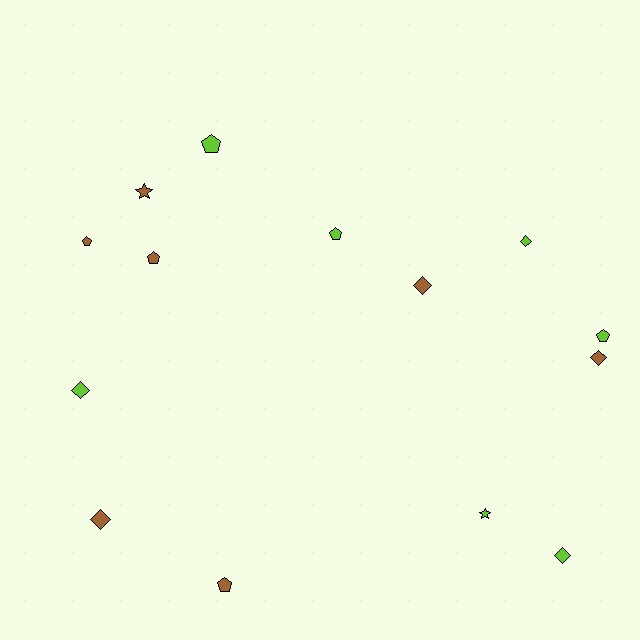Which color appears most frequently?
Brown, with 7 objects.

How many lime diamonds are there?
There are 3 lime diamonds.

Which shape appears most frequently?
Pentagon, with 6 objects.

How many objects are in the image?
There are 14 objects.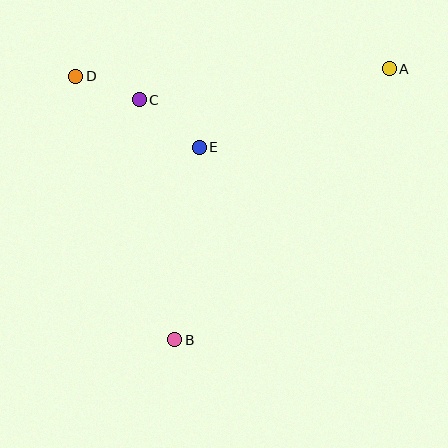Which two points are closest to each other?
Points C and D are closest to each other.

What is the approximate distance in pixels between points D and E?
The distance between D and E is approximately 142 pixels.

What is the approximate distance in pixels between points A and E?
The distance between A and E is approximately 206 pixels.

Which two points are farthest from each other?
Points A and B are farthest from each other.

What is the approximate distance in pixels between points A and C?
The distance between A and C is approximately 252 pixels.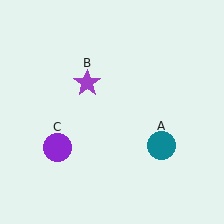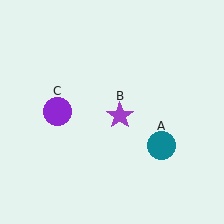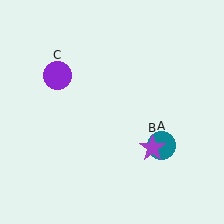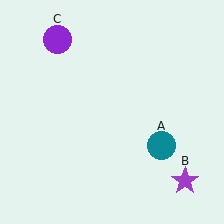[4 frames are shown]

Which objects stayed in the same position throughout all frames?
Teal circle (object A) remained stationary.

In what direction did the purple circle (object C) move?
The purple circle (object C) moved up.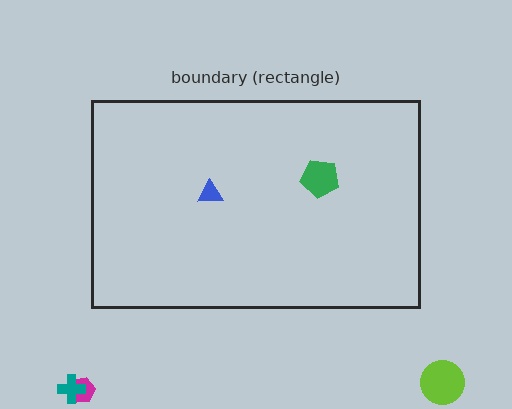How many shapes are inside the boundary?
2 inside, 3 outside.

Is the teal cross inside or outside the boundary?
Outside.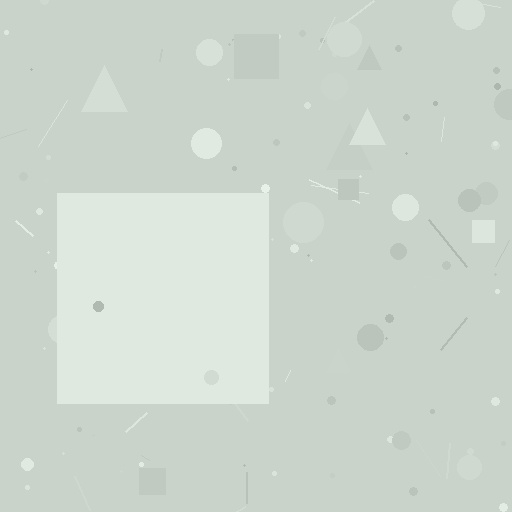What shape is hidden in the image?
A square is hidden in the image.